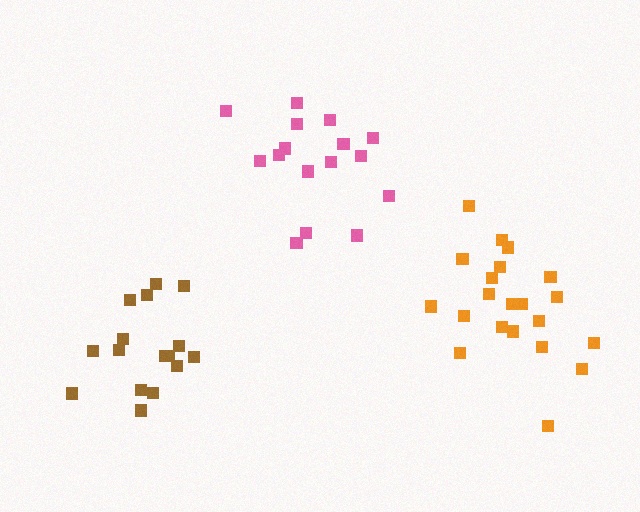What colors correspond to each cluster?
The clusters are colored: orange, brown, pink.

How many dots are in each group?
Group 1: 21 dots, Group 2: 16 dots, Group 3: 16 dots (53 total).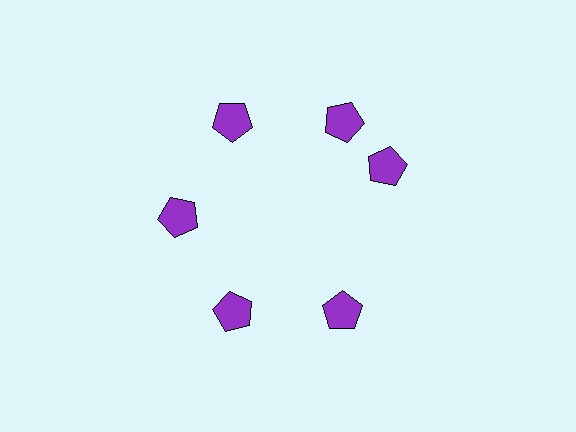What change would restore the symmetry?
The symmetry would be restored by rotating it back into even spacing with its neighbors so that all 6 pentagons sit at equal angles and equal distance from the center.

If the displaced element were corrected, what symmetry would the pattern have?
It would have 6-fold rotational symmetry — the pattern would map onto itself every 60 degrees.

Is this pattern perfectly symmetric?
No. The 6 purple pentagons are arranged in a ring, but one element near the 3 o'clock position is rotated out of alignment along the ring, breaking the 6-fold rotational symmetry.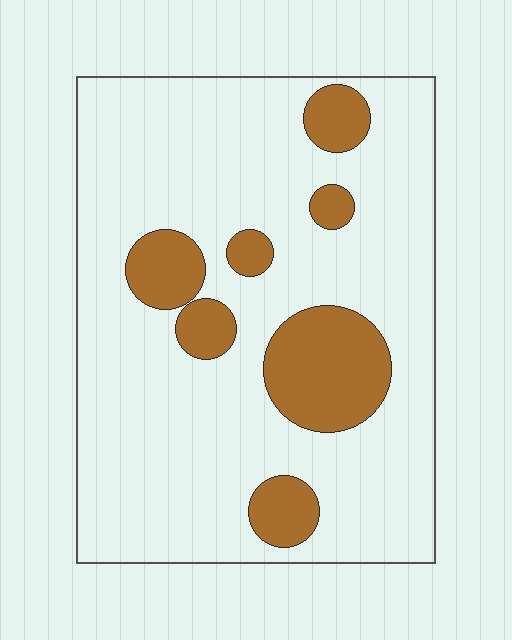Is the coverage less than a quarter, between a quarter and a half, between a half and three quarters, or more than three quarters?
Less than a quarter.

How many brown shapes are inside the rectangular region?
7.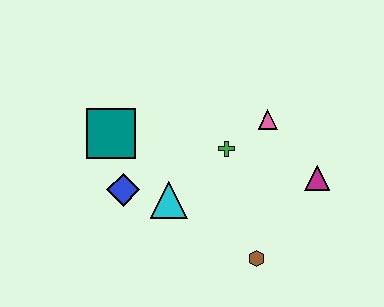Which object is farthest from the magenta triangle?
The teal square is farthest from the magenta triangle.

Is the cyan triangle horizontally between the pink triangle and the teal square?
Yes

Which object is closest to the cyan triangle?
The blue diamond is closest to the cyan triangle.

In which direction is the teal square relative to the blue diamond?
The teal square is above the blue diamond.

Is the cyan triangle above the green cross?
No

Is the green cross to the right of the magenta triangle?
No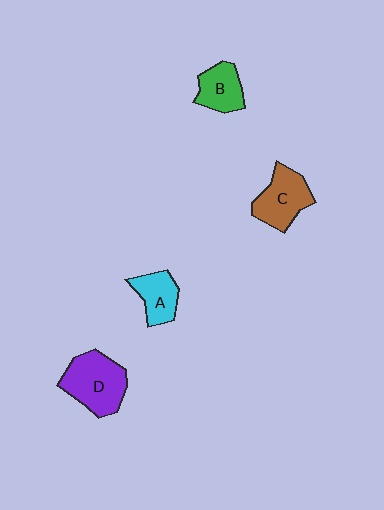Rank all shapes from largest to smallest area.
From largest to smallest: D (purple), C (brown), B (green), A (cyan).